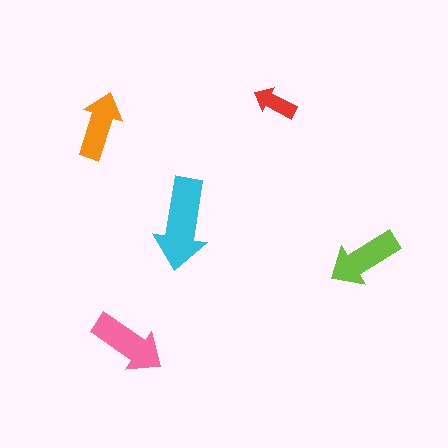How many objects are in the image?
There are 5 objects in the image.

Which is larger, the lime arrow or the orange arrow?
The lime one.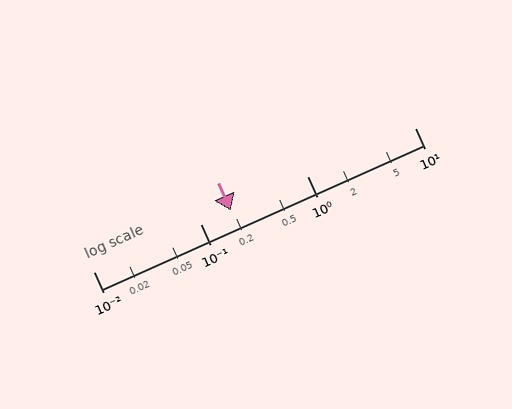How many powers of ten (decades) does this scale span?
The scale spans 3 decades, from 0.01 to 10.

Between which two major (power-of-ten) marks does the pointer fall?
The pointer is between 0.1 and 1.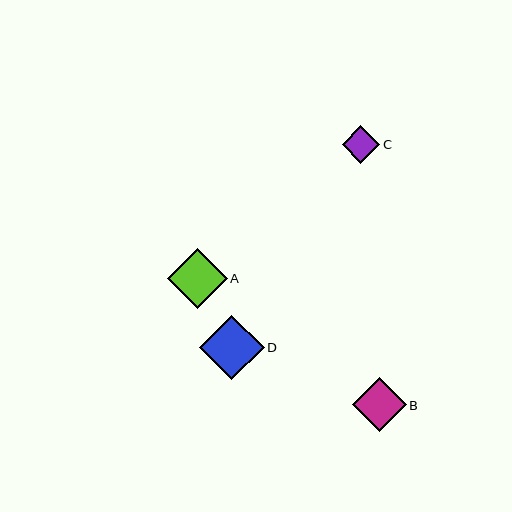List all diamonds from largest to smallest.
From largest to smallest: D, A, B, C.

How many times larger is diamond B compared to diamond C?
Diamond B is approximately 1.4 times the size of diamond C.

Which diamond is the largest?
Diamond D is the largest with a size of approximately 65 pixels.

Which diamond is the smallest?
Diamond C is the smallest with a size of approximately 37 pixels.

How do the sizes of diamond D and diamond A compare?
Diamond D and diamond A are approximately the same size.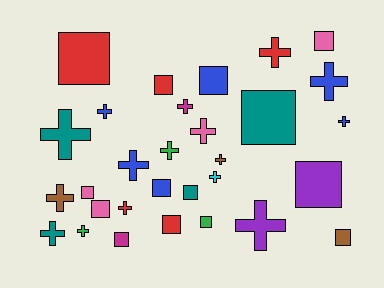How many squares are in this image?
There are 14 squares.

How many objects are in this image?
There are 30 objects.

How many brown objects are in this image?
There are 3 brown objects.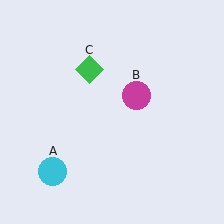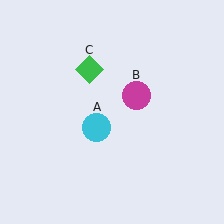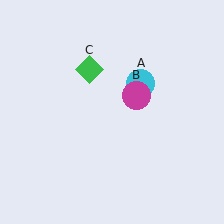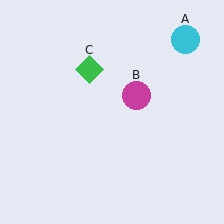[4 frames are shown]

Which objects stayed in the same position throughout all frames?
Magenta circle (object B) and green diamond (object C) remained stationary.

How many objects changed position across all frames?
1 object changed position: cyan circle (object A).